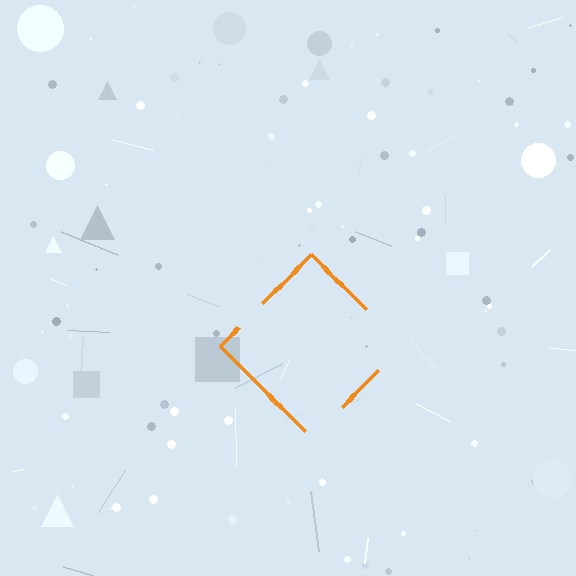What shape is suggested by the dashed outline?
The dashed outline suggests a diamond.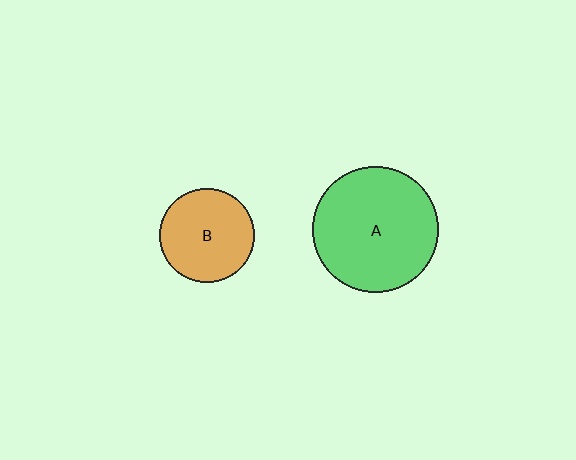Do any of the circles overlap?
No, none of the circles overlap.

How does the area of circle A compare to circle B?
Approximately 1.8 times.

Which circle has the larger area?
Circle A (green).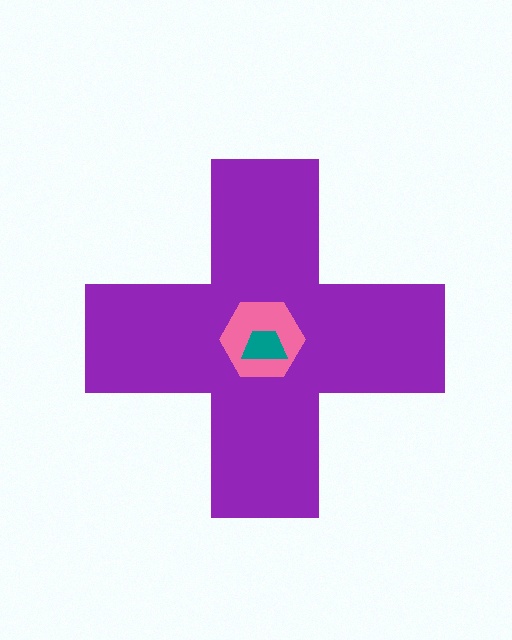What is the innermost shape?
The teal trapezoid.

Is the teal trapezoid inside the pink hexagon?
Yes.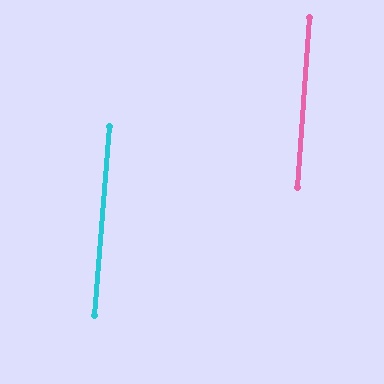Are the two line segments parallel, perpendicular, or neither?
Parallel — their directions differ by only 0.7°.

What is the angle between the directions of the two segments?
Approximately 1 degree.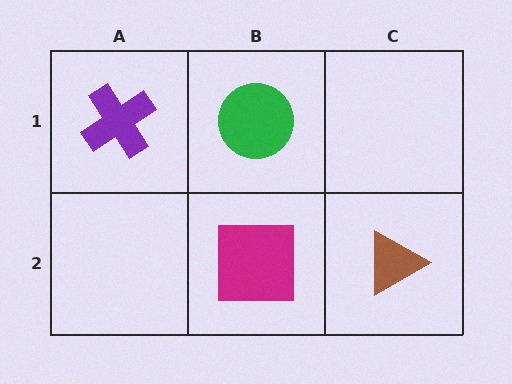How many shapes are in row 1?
2 shapes.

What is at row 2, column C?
A brown triangle.